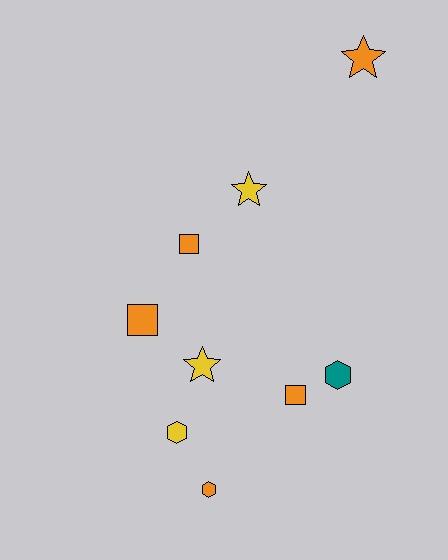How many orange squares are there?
There are 3 orange squares.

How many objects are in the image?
There are 9 objects.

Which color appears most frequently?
Orange, with 5 objects.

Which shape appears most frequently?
Star, with 3 objects.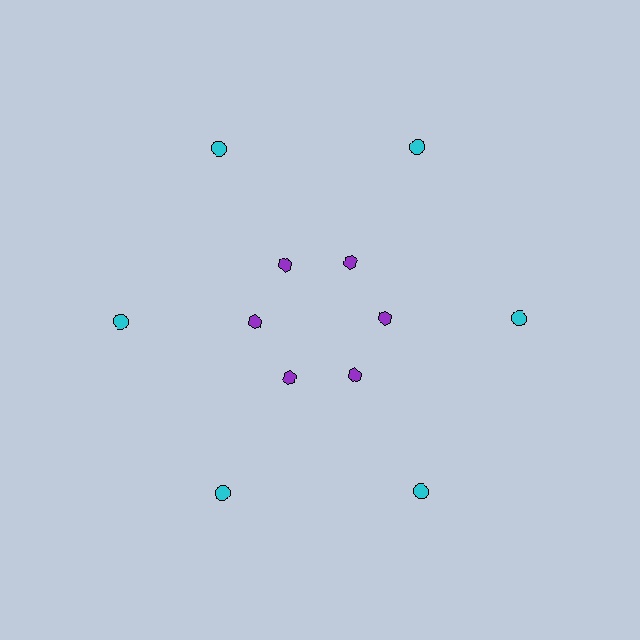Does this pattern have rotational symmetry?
Yes, this pattern has 6-fold rotational symmetry. It looks the same after rotating 60 degrees around the center.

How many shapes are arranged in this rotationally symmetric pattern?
There are 12 shapes, arranged in 6 groups of 2.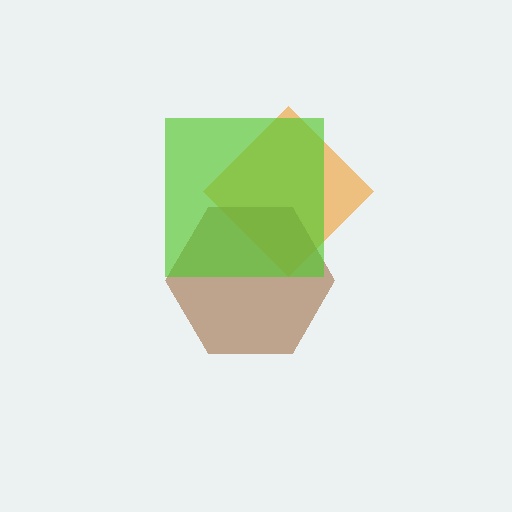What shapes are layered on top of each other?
The layered shapes are: an orange diamond, a brown hexagon, a lime square.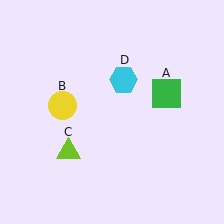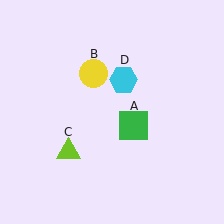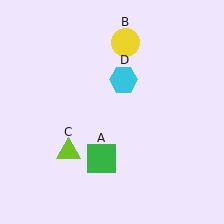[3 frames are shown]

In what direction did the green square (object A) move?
The green square (object A) moved down and to the left.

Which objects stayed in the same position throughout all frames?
Lime triangle (object C) and cyan hexagon (object D) remained stationary.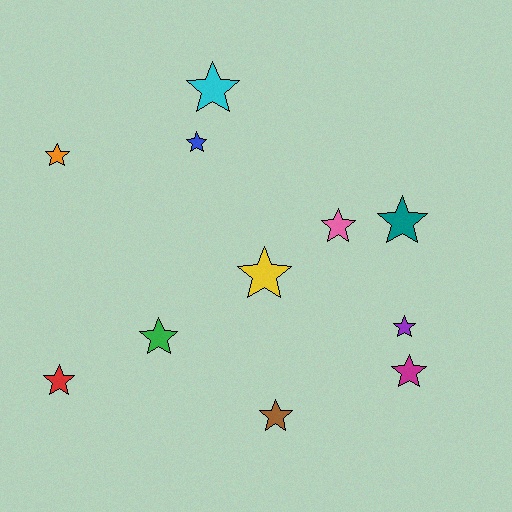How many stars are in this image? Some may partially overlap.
There are 11 stars.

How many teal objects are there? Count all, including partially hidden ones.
There is 1 teal object.